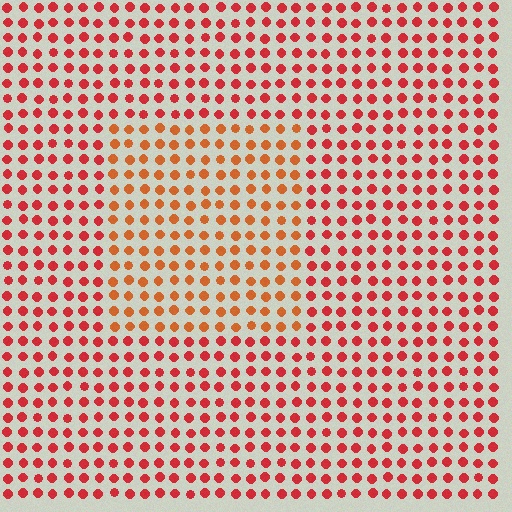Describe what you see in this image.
The image is filled with small red elements in a uniform arrangement. A rectangle-shaped region is visible where the elements are tinted to a slightly different hue, forming a subtle color boundary.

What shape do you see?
I see a rectangle.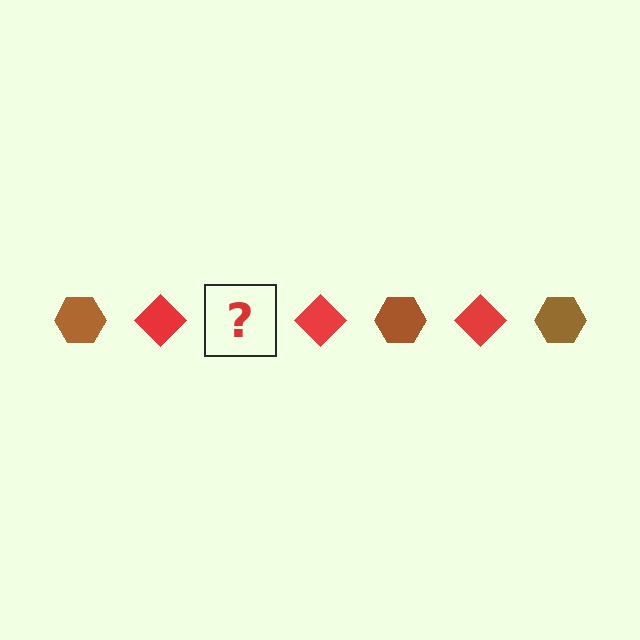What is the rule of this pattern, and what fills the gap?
The rule is that the pattern alternates between brown hexagon and red diamond. The gap should be filled with a brown hexagon.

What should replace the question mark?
The question mark should be replaced with a brown hexagon.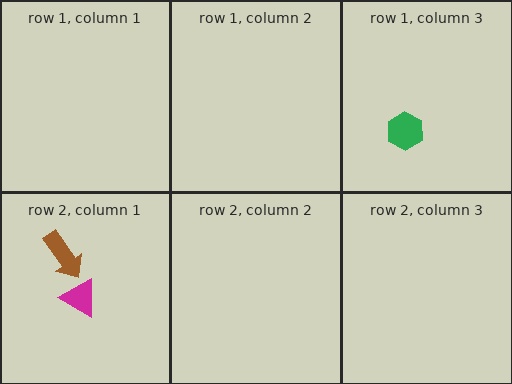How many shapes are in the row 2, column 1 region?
2.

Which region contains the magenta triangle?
The row 2, column 1 region.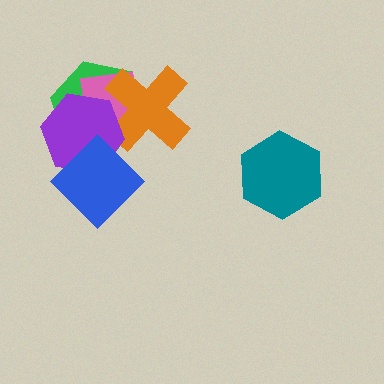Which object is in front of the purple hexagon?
The blue diamond is in front of the purple hexagon.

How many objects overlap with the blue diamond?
2 objects overlap with the blue diamond.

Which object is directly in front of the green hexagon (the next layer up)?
The pink square is directly in front of the green hexagon.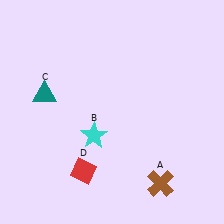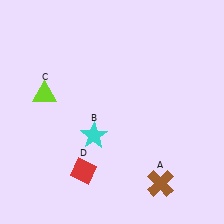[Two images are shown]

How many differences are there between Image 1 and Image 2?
There is 1 difference between the two images.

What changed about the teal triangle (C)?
In Image 1, C is teal. In Image 2, it changed to lime.